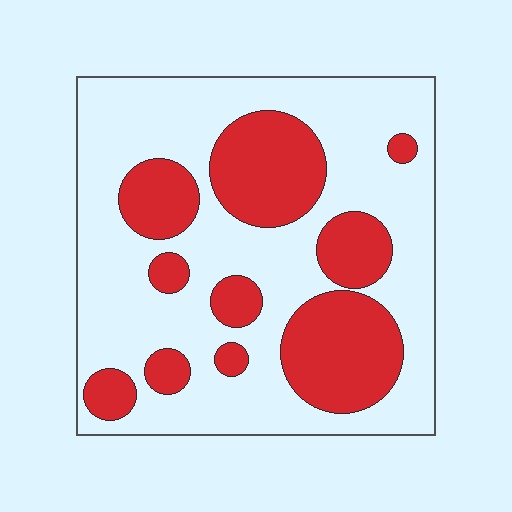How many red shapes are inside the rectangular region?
10.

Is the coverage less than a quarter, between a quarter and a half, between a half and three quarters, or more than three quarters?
Between a quarter and a half.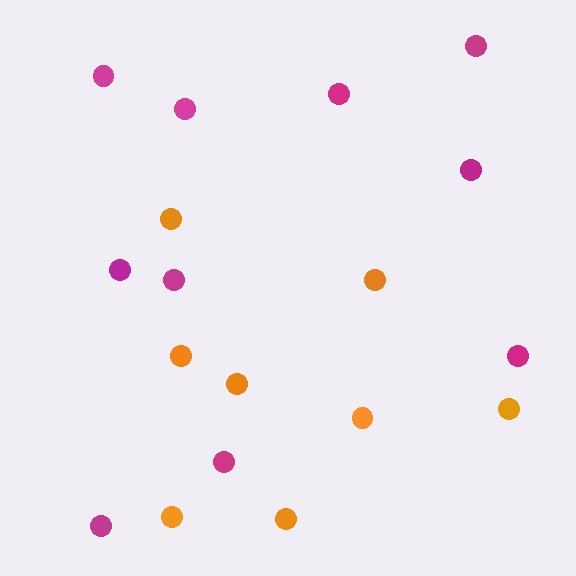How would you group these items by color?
There are 2 groups: one group of orange circles (8) and one group of magenta circles (10).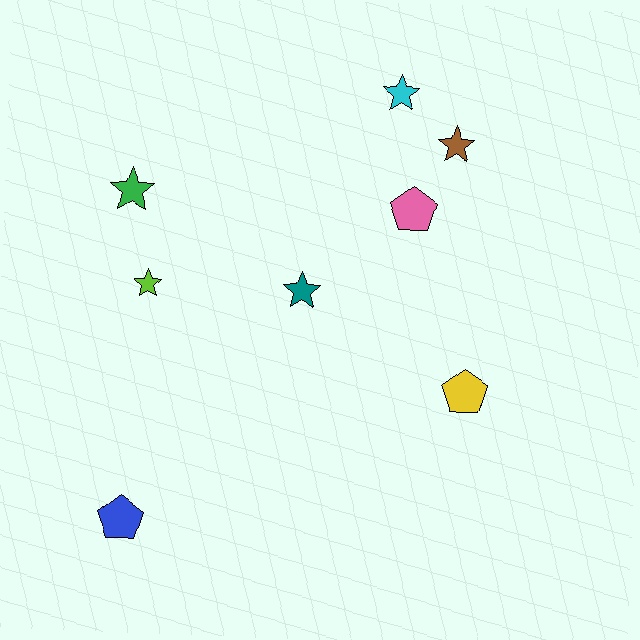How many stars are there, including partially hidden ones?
There are 5 stars.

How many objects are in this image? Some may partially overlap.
There are 8 objects.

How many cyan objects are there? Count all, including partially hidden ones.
There is 1 cyan object.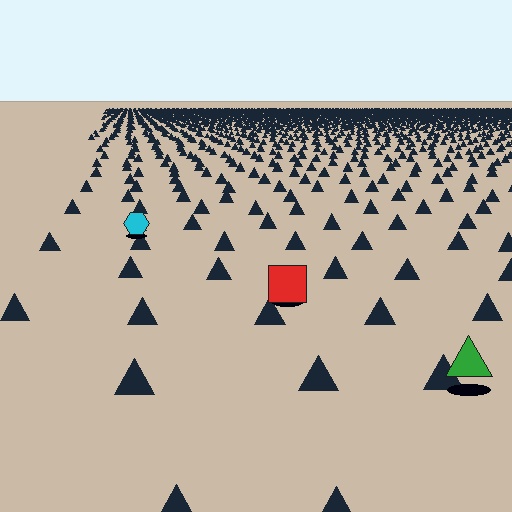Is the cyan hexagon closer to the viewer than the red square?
No. The red square is closer — you can tell from the texture gradient: the ground texture is coarser near it.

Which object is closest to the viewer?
The green triangle is closest. The texture marks near it are larger and more spread out.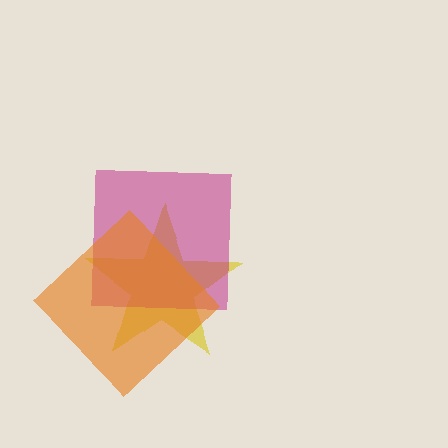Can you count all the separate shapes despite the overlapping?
Yes, there are 3 separate shapes.